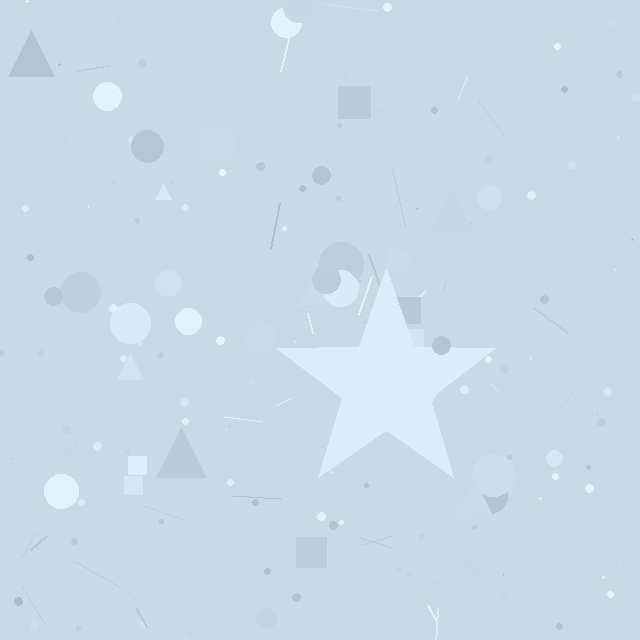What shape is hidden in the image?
A star is hidden in the image.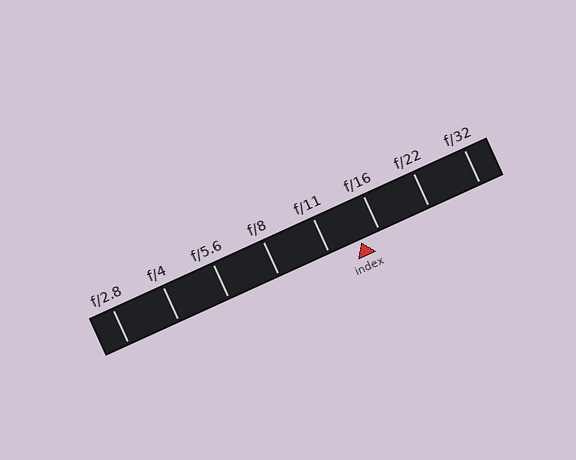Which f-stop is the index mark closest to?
The index mark is closest to f/16.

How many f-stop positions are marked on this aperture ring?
There are 8 f-stop positions marked.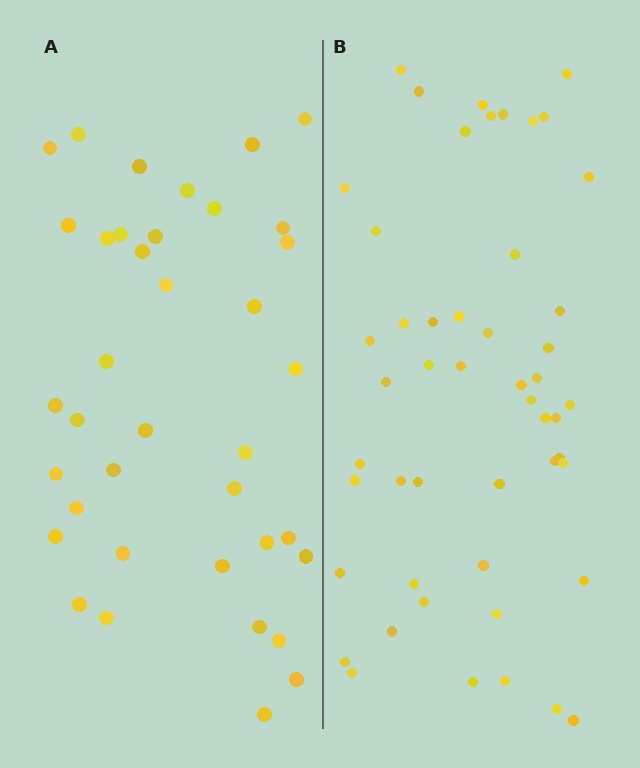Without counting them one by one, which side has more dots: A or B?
Region B (the right region) has more dots.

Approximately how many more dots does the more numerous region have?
Region B has roughly 12 or so more dots than region A.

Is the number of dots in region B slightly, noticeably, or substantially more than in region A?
Region B has noticeably more, but not dramatically so. The ratio is roughly 1.3 to 1.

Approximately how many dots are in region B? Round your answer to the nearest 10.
About 50 dots.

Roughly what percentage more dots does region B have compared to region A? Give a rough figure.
About 30% more.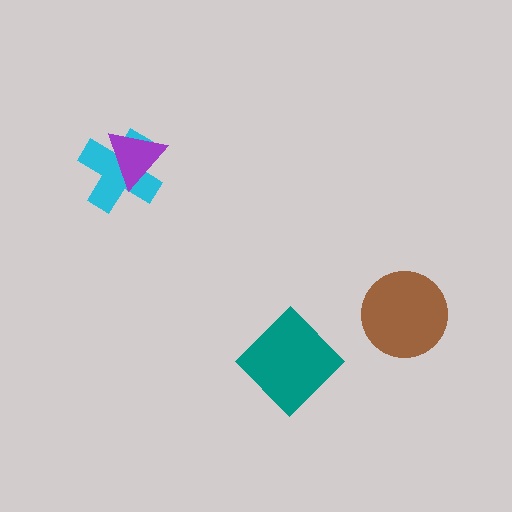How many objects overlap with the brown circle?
0 objects overlap with the brown circle.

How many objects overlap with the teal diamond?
0 objects overlap with the teal diamond.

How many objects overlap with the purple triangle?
1 object overlaps with the purple triangle.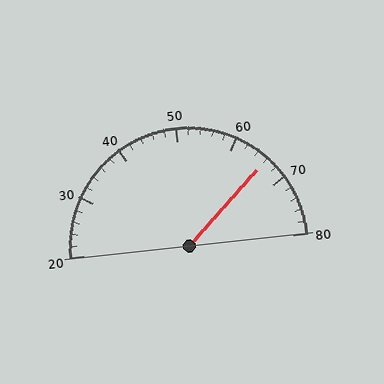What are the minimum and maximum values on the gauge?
The gauge ranges from 20 to 80.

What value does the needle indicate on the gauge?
The needle indicates approximately 66.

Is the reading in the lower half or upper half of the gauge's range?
The reading is in the upper half of the range (20 to 80).